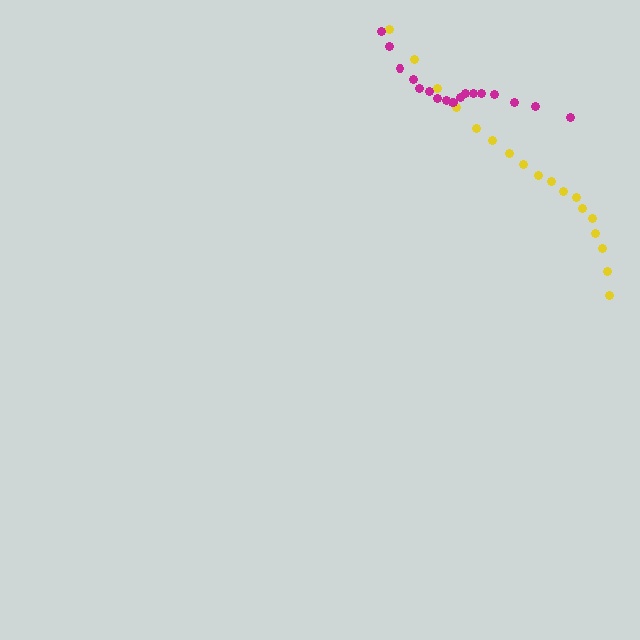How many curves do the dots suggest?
There are 2 distinct paths.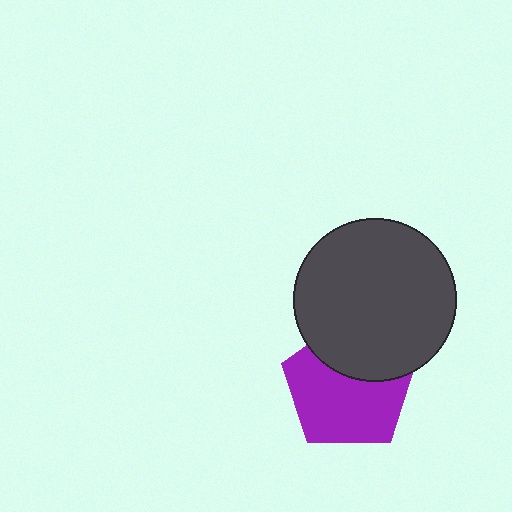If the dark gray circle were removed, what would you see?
You would see the complete purple pentagon.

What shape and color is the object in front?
The object in front is a dark gray circle.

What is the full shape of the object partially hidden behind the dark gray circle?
The partially hidden object is a purple pentagon.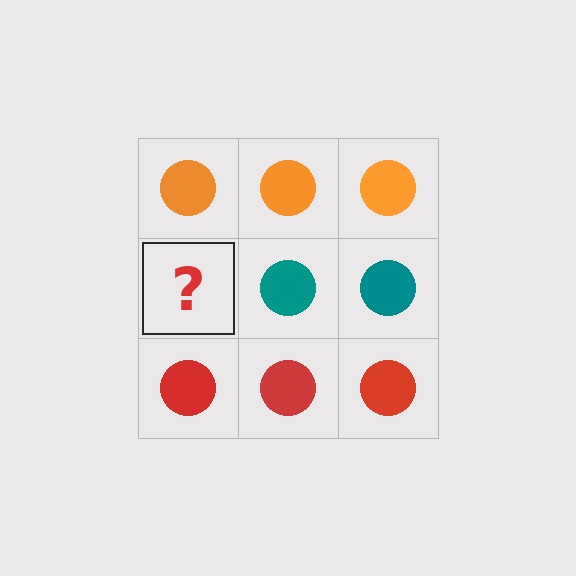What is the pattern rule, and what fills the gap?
The rule is that each row has a consistent color. The gap should be filled with a teal circle.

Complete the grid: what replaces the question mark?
The question mark should be replaced with a teal circle.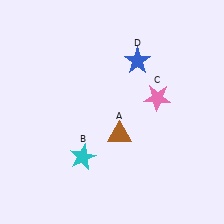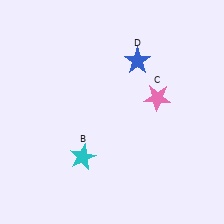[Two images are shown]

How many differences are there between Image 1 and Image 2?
There is 1 difference between the two images.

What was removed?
The brown triangle (A) was removed in Image 2.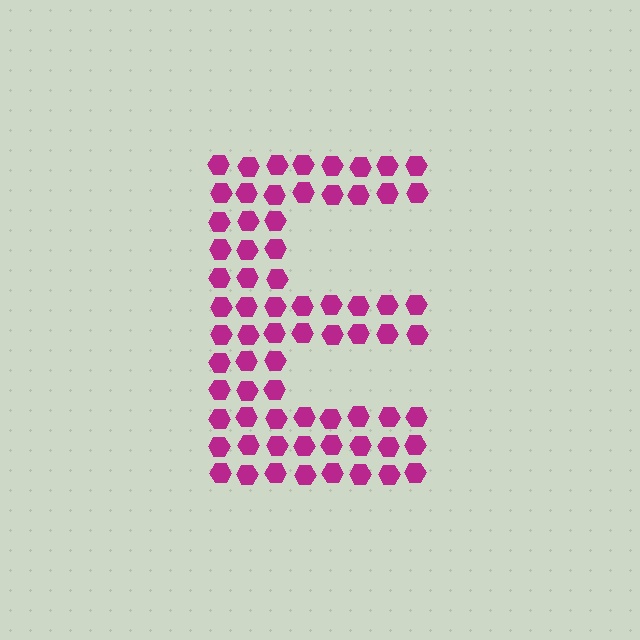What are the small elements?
The small elements are hexagons.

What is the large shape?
The large shape is the letter E.